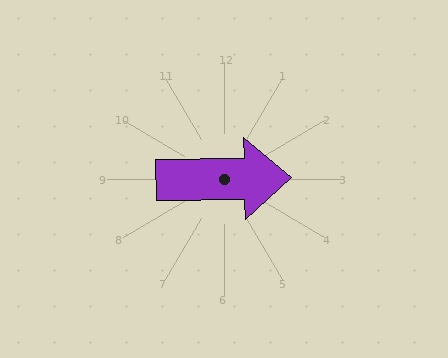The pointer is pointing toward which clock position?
Roughly 3 o'clock.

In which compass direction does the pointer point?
East.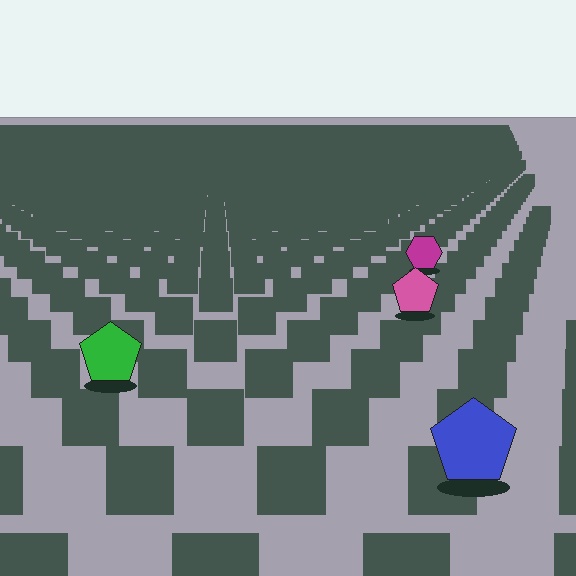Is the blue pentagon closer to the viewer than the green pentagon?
Yes. The blue pentagon is closer — you can tell from the texture gradient: the ground texture is coarser near it.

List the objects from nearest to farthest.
From nearest to farthest: the blue pentagon, the green pentagon, the pink pentagon, the magenta hexagon.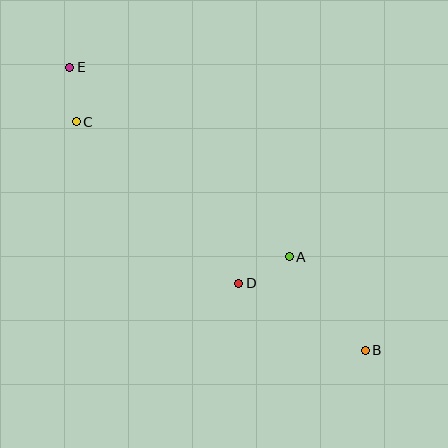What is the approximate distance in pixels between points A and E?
The distance between A and E is approximately 290 pixels.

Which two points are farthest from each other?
Points B and E are farthest from each other.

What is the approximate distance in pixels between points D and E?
The distance between D and E is approximately 274 pixels.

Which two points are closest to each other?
Points C and E are closest to each other.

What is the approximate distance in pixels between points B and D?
The distance between B and D is approximately 143 pixels.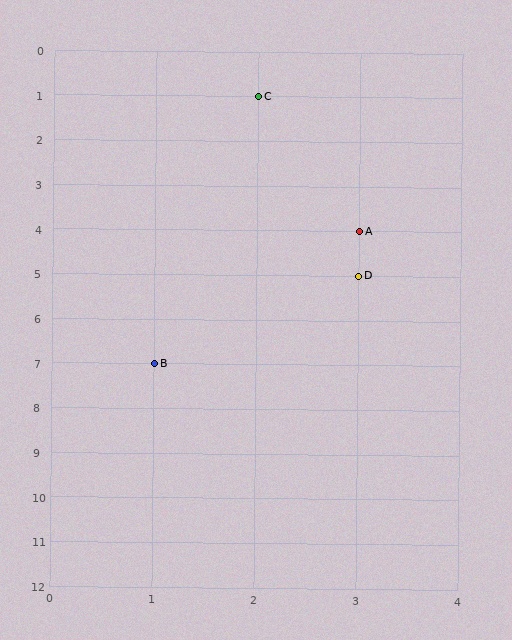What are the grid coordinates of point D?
Point D is at grid coordinates (3, 5).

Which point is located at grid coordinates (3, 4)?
Point A is at (3, 4).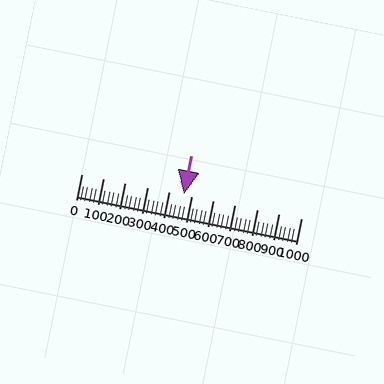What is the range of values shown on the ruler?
The ruler shows values from 0 to 1000.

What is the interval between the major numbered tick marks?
The major tick marks are spaced 100 units apart.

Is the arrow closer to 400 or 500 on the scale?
The arrow is closer to 500.